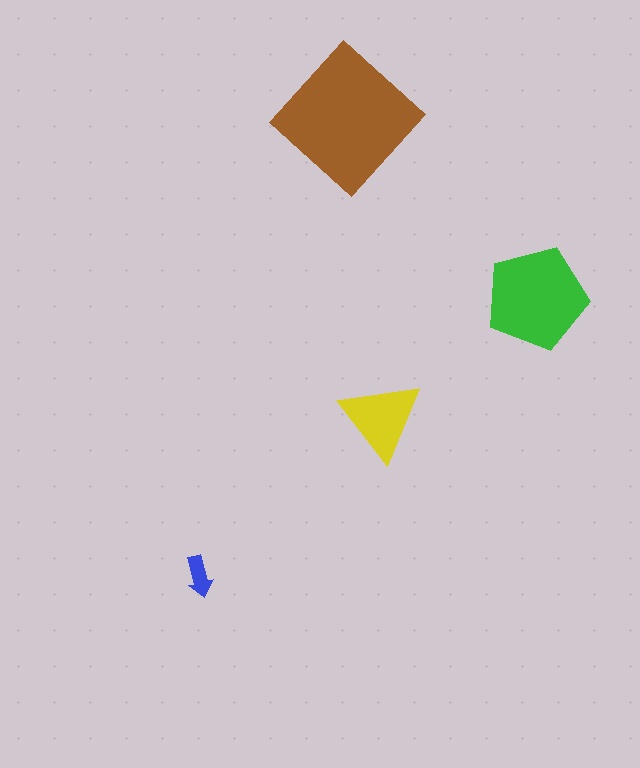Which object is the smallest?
The blue arrow.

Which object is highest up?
The brown diamond is topmost.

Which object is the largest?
The brown diamond.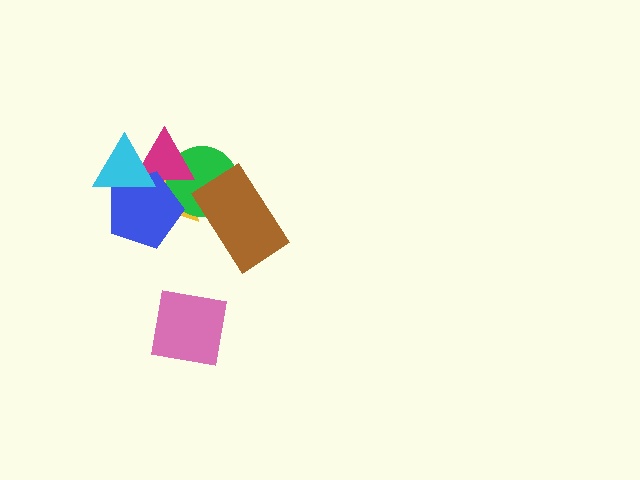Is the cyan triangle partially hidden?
No, no other shape covers it.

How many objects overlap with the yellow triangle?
5 objects overlap with the yellow triangle.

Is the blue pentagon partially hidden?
Yes, it is partially covered by another shape.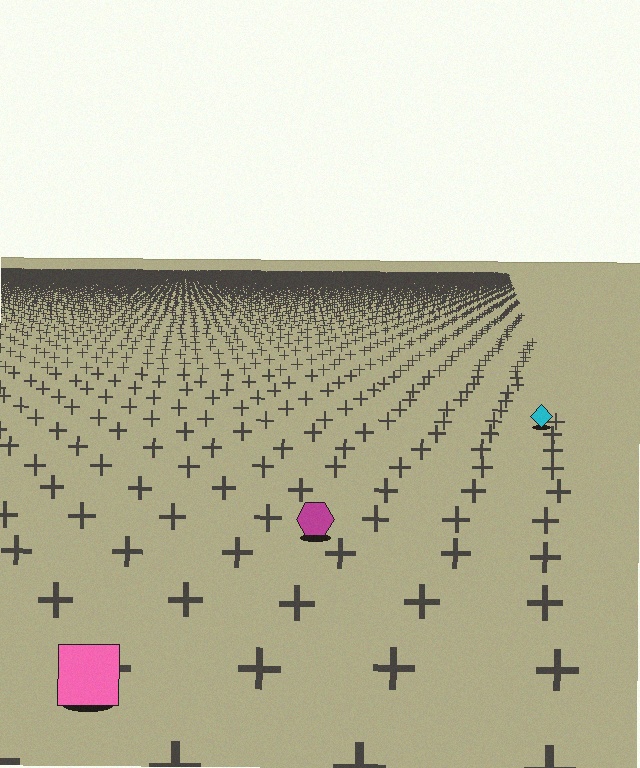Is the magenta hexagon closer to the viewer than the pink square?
No. The pink square is closer — you can tell from the texture gradient: the ground texture is coarser near it.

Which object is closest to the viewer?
The pink square is closest. The texture marks near it are larger and more spread out.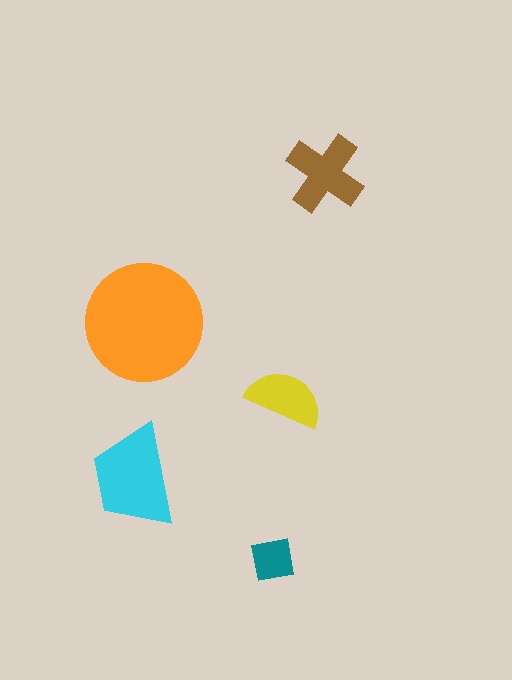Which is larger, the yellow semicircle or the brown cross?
The brown cross.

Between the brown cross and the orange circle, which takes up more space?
The orange circle.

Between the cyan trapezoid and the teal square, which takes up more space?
The cyan trapezoid.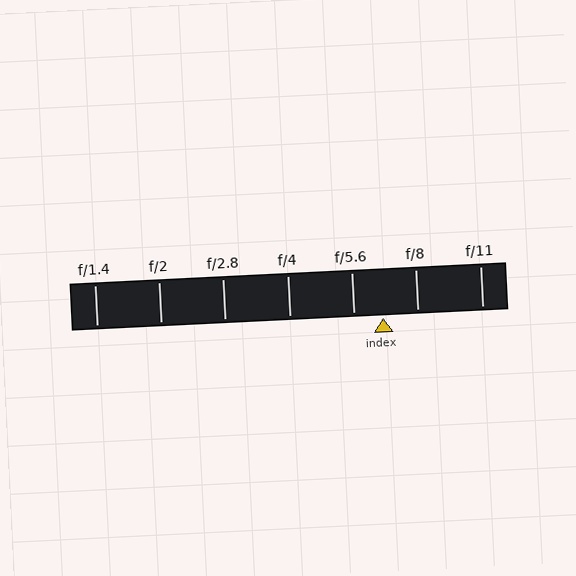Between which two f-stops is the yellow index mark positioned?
The index mark is between f/5.6 and f/8.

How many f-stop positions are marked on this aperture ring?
There are 7 f-stop positions marked.